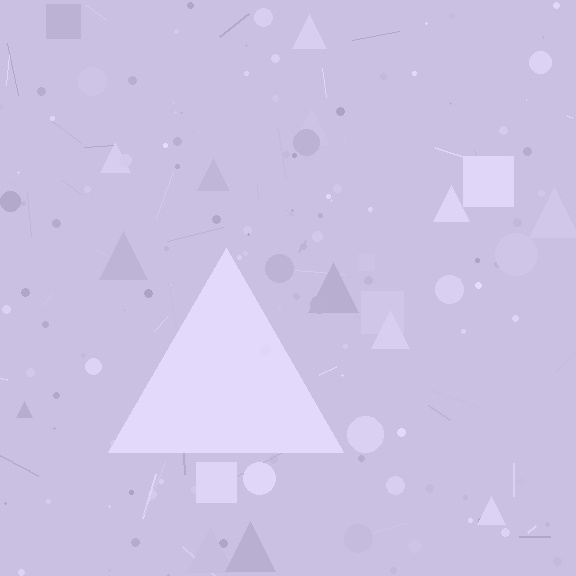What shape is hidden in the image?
A triangle is hidden in the image.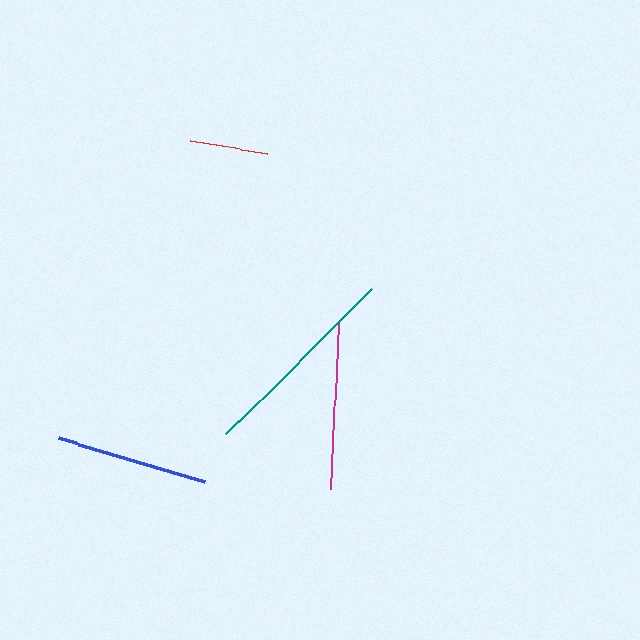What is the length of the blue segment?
The blue segment is approximately 152 pixels long.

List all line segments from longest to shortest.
From longest to shortest: teal, magenta, blue, red.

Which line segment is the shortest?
The red line is the shortest at approximately 78 pixels.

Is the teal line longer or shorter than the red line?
The teal line is longer than the red line.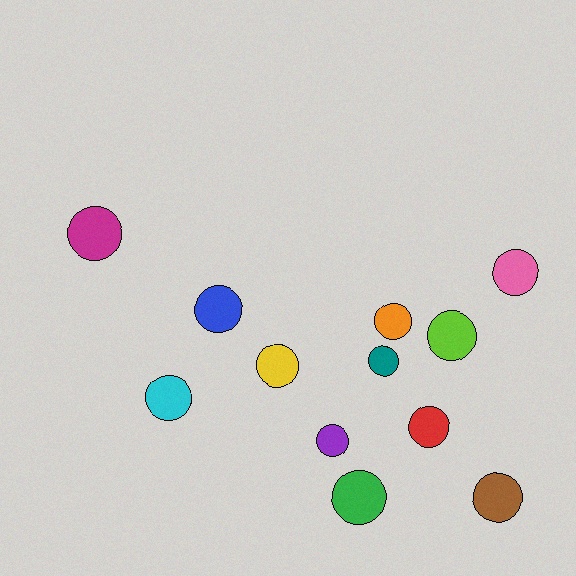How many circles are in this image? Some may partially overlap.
There are 12 circles.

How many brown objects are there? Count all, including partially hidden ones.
There is 1 brown object.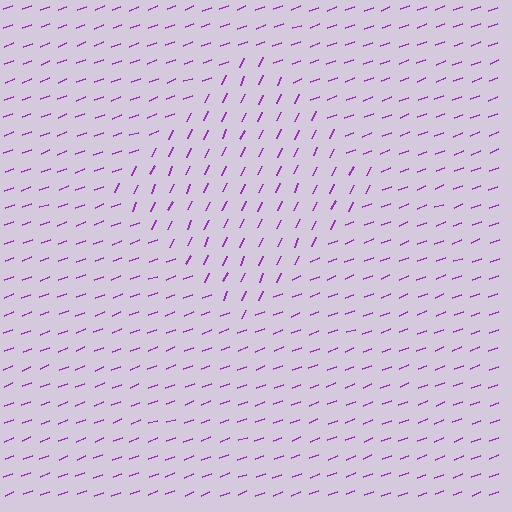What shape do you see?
I see a diamond.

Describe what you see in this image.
The image is filled with small purple line segments. A diamond region in the image has lines oriented differently from the surrounding lines, creating a visible texture boundary.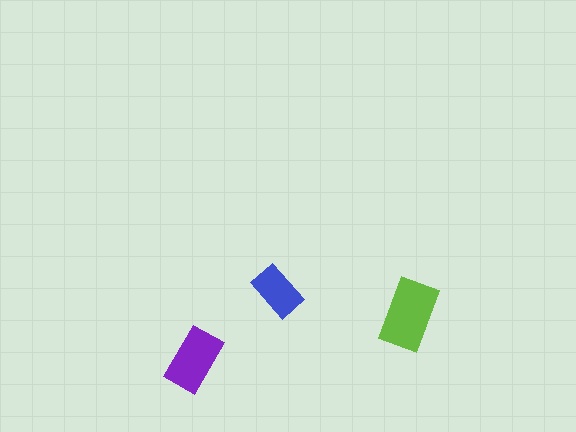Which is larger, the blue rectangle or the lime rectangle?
The lime one.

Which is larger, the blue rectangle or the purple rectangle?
The purple one.